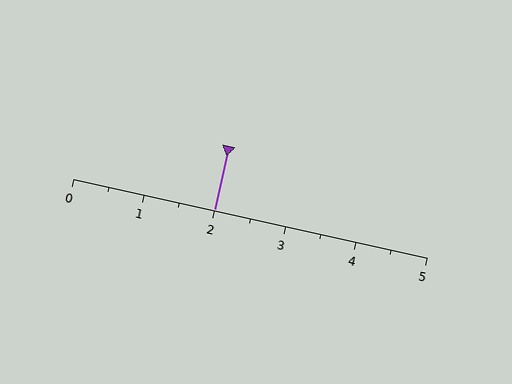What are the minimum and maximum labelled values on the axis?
The axis runs from 0 to 5.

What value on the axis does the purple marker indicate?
The marker indicates approximately 2.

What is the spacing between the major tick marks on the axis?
The major ticks are spaced 1 apart.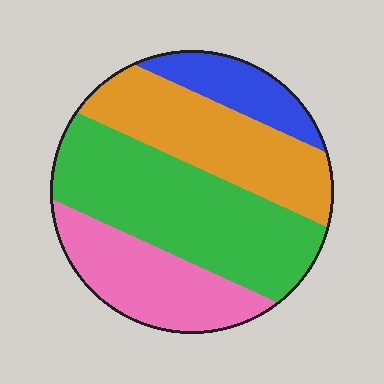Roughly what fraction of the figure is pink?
Pink takes up less than a quarter of the figure.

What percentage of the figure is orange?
Orange takes up about one quarter (1/4) of the figure.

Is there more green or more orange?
Green.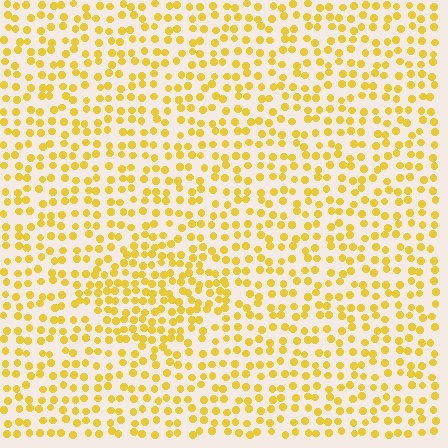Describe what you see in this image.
The image contains small yellow elements arranged at two different densities. A diamond-shaped region is visible where the elements are more densely packed than the surrounding area.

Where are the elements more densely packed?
The elements are more densely packed inside the diamond boundary.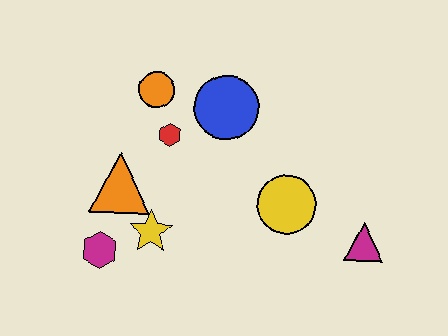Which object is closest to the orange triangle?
The yellow star is closest to the orange triangle.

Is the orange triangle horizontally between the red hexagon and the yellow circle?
No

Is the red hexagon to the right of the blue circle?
No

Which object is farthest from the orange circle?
The magenta triangle is farthest from the orange circle.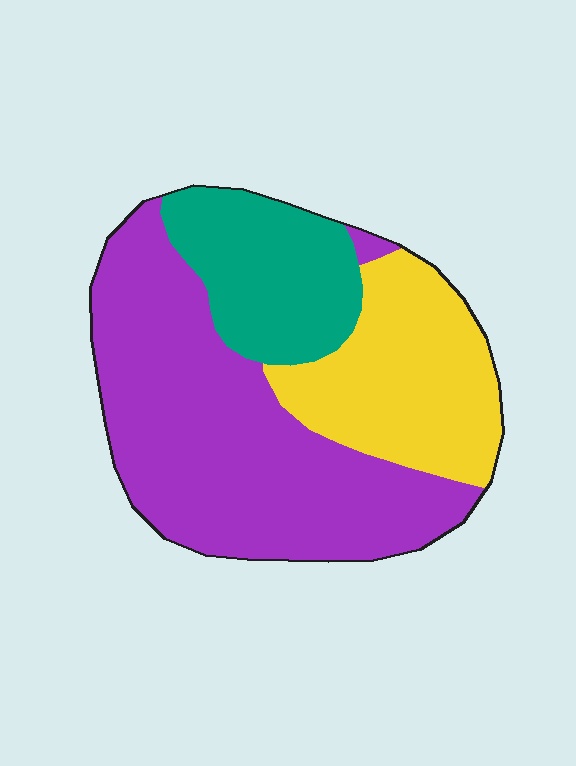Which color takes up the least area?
Teal, at roughly 20%.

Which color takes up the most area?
Purple, at roughly 55%.